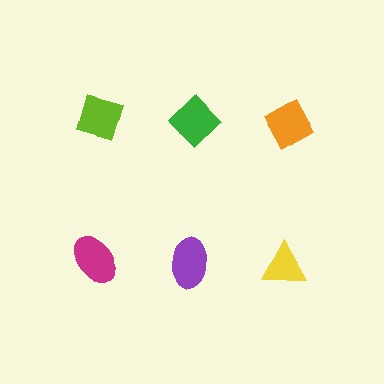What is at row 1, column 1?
A lime diamond.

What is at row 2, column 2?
A purple ellipse.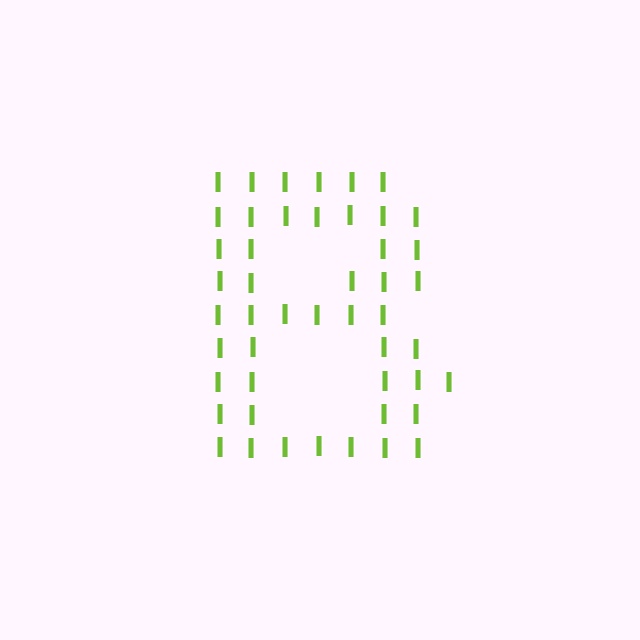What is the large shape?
The large shape is the letter B.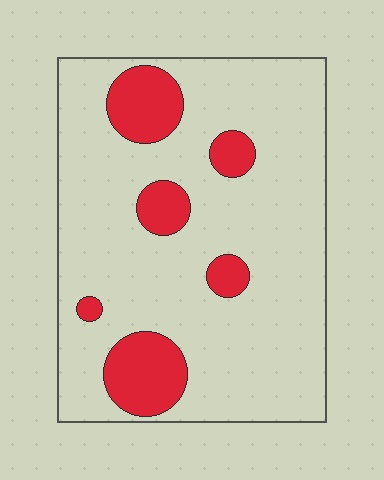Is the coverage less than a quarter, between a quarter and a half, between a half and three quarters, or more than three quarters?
Less than a quarter.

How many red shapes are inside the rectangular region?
6.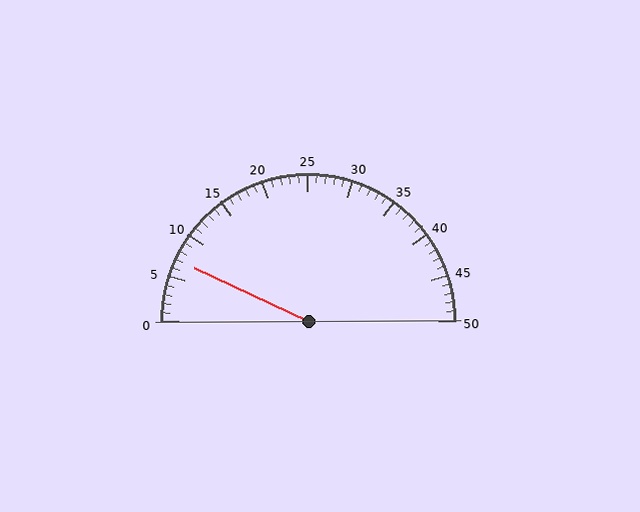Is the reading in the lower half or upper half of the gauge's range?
The reading is in the lower half of the range (0 to 50).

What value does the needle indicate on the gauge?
The needle indicates approximately 7.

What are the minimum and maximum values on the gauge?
The gauge ranges from 0 to 50.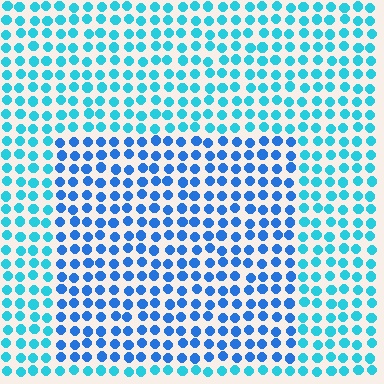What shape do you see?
I see a rectangle.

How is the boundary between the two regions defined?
The boundary is defined purely by a slight shift in hue (about 29 degrees). Spacing, size, and orientation are identical on both sides.